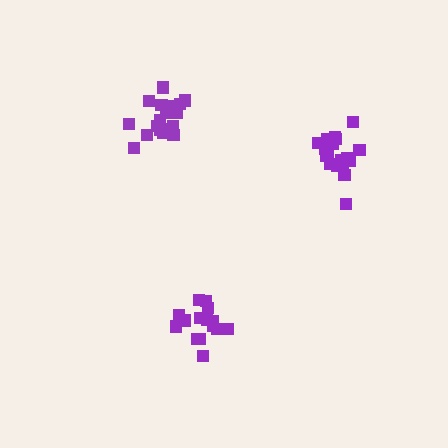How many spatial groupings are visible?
There are 3 spatial groupings.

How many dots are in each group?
Group 1: 19 dots, Group 2: 19 dots, Group 3: 15 dots (53 total).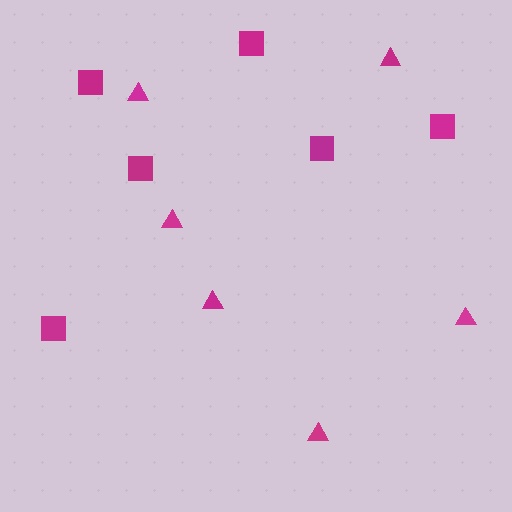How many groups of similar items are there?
There are 2 groups: one group of squares (6) and one group of triangles (6).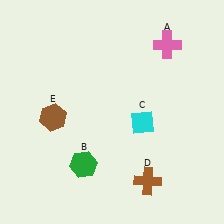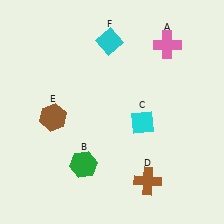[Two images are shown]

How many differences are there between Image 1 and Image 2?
There is 1 difference between the two images.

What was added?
A cyan diamond (F) was added in Image 2.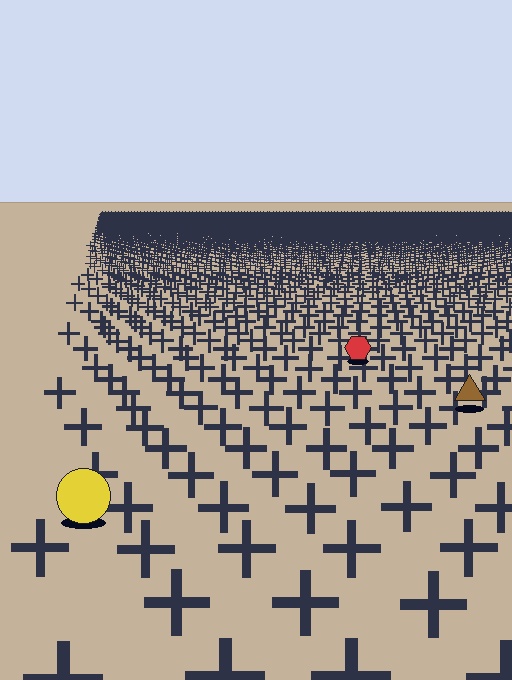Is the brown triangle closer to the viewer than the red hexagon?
Yes. The brown triangle is closer — you can tell from the texture gradient: the ground texture is coarser near it.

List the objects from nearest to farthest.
From nearest to farthest: the yellow circle, the brown triangle, the red hexagon.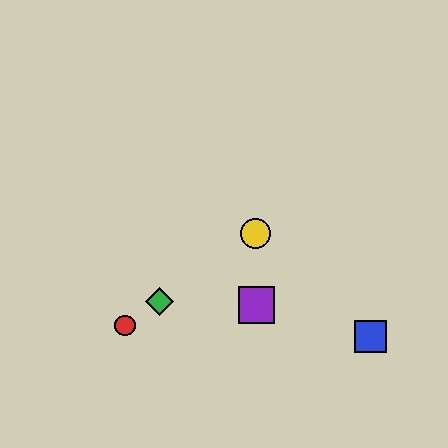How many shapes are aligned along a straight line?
3 shapes (the red circle, the green diamond, the yellow circle) are aligned along a straight line.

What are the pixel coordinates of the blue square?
The blue square is at (371, 337).